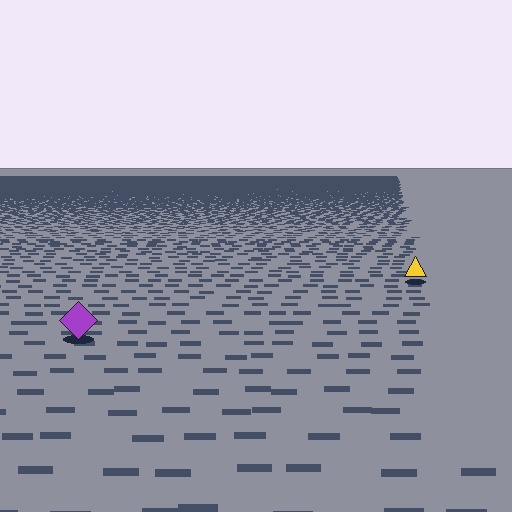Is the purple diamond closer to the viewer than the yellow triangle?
Yes. The purple diamond is closer — you can tell from the texture gradient: the ground texture is coarser near it.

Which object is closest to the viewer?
The purple diamond is closest. The texture marks near it are larger and more spread out.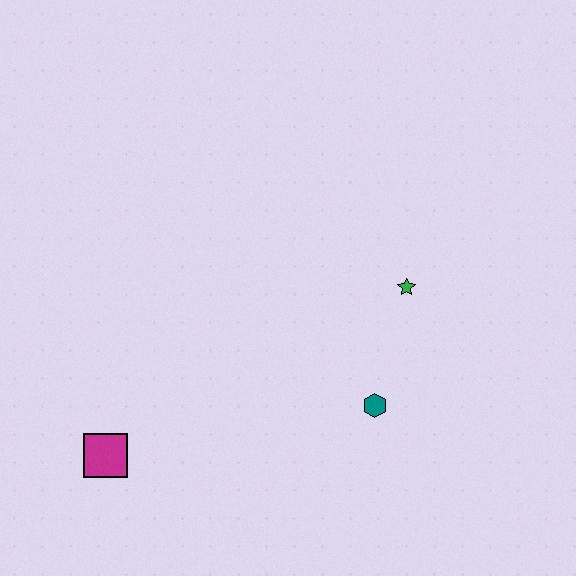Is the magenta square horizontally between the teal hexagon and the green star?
No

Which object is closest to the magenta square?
The teal hexagon is closest to the magenta square.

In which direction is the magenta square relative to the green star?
The magenta square is to the left of the green star.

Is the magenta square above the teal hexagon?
No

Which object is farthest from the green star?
The magenta square is farthest from the green star.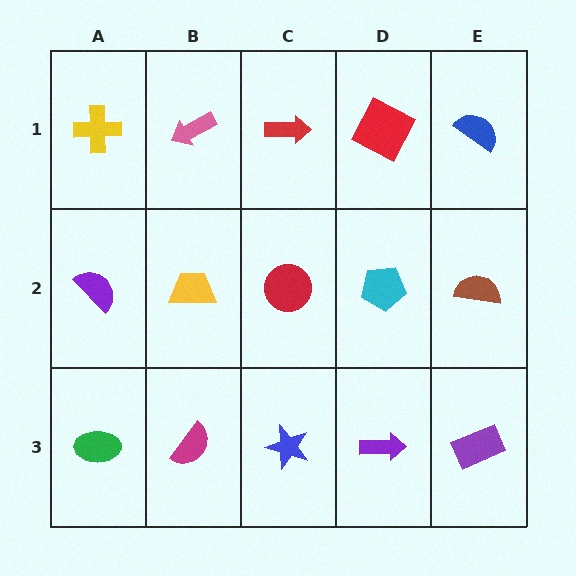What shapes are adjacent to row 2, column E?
A blue semicircle (row 1, column E), a purple rectangle (row 3, column E), a cyan pentagon (row 2, column D).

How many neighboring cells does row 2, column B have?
4.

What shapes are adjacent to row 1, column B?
A yellow trapezoid (row 2, column B), a yellow cross (row 1, column A), a red arrow (row 1, column C).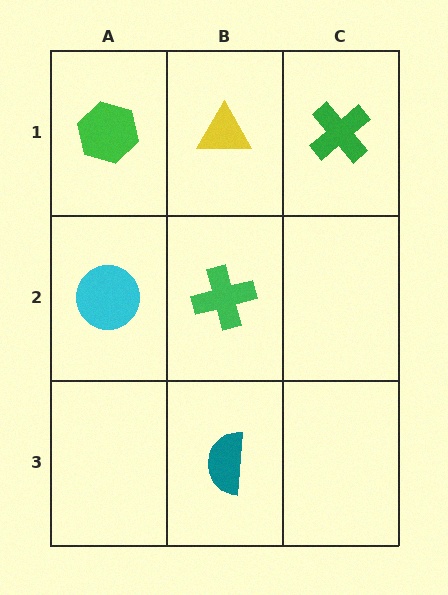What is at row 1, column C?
A green cross.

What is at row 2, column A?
A cyan circle.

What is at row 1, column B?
A yellow triangle.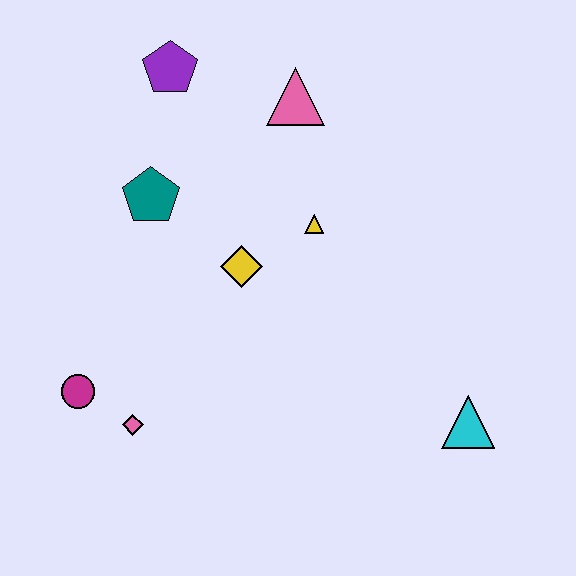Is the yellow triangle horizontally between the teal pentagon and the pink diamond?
No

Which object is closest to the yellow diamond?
The yellow triangle is closest to the yellow diamond.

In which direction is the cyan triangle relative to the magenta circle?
The cyan triangle is to the right of the magenta circle.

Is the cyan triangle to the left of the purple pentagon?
No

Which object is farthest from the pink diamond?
The pink triangle is farthest from the pink diamond.